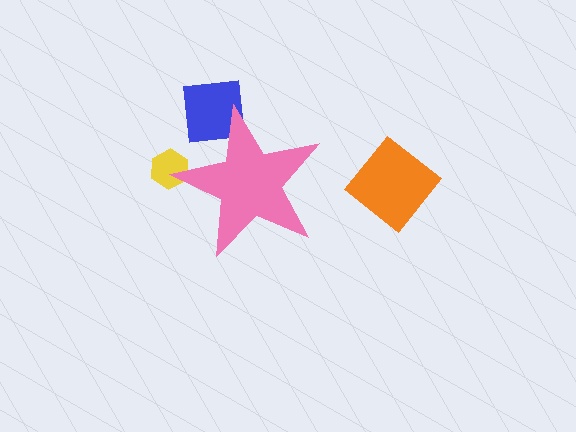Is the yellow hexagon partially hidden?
Yes, the yellow hexagon is partially hidden behind the pink star.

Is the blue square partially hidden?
Yes, the blue square is partially hidden behind the pink star.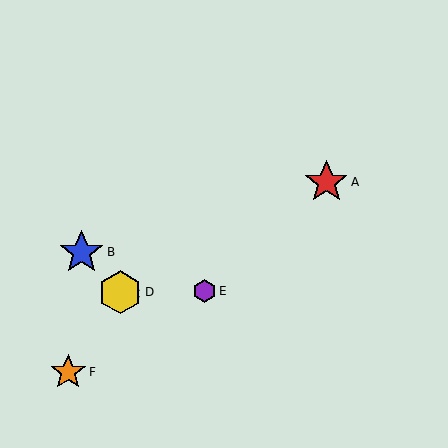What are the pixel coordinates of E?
Object E is at (205, 291).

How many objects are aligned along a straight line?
3 objects (A, C, D) are aligned along a straight line.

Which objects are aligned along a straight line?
Objects A, C, D are aligned along a straight line.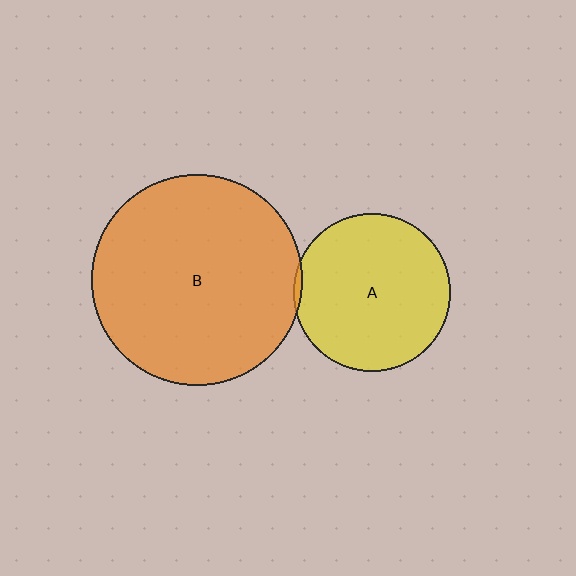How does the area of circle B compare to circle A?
Approximately 1.8 times.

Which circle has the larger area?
Circle B (orange).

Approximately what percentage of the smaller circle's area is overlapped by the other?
Approximately 5%.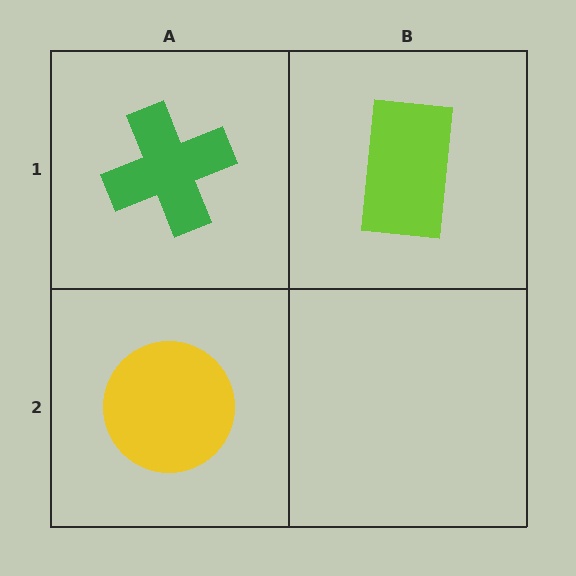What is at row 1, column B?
A lime rectangle.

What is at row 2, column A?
A yellow circle.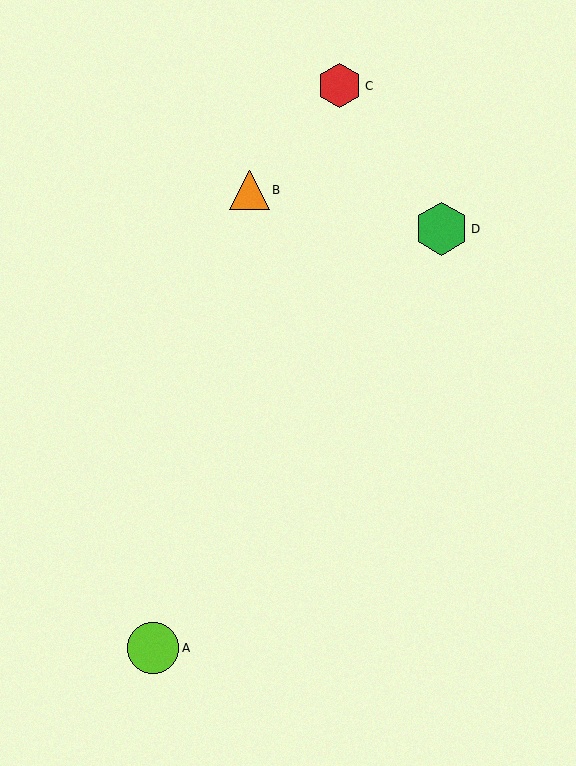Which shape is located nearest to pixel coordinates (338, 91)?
The red hexagon (labeled C) at (340, 86) is nearest to that location.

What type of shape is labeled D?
Shape D is a green hexagon.